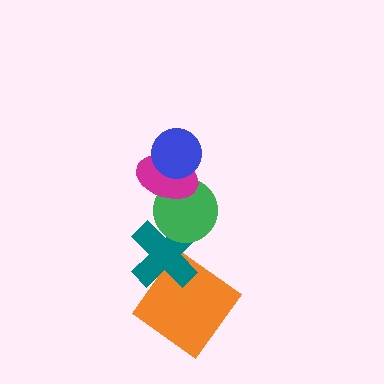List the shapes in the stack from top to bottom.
From top to bottom: the blue circle, the magenta ellipse, the green circle, the teal cross, the orange diamond.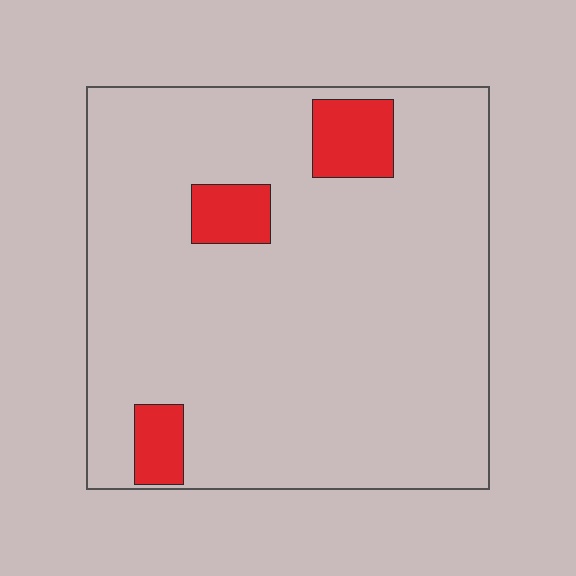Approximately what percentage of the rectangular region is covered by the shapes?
Approximately 10%.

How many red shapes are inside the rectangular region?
3.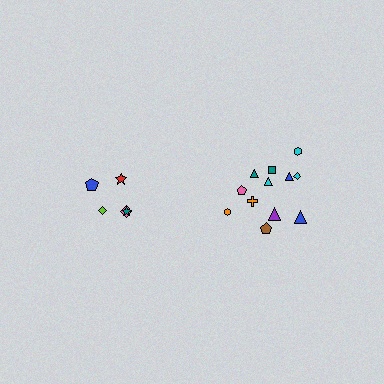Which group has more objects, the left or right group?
The right group.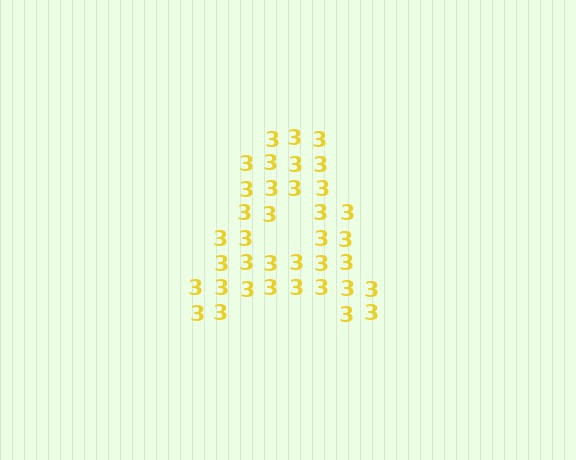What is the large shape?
The large shape is the letter A.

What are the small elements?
The small elements are digit 3's.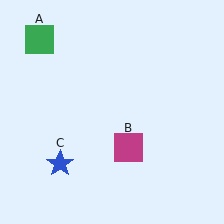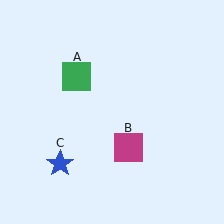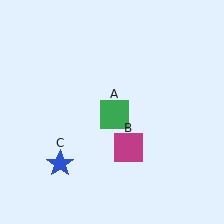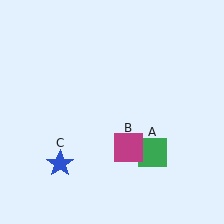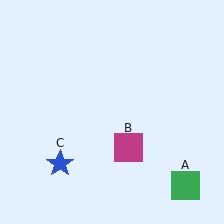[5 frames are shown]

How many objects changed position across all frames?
1 object changed position: green square (object A).